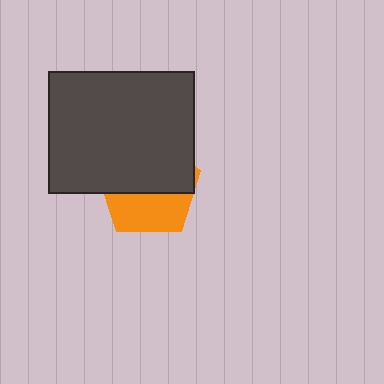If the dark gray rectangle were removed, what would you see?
You would see the complete orange pentagon.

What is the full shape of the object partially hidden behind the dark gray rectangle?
The partially hidden object is an orange pentagon.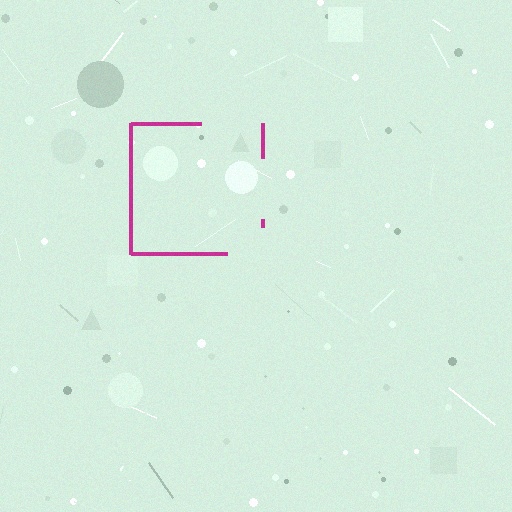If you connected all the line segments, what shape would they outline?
They would outline a square.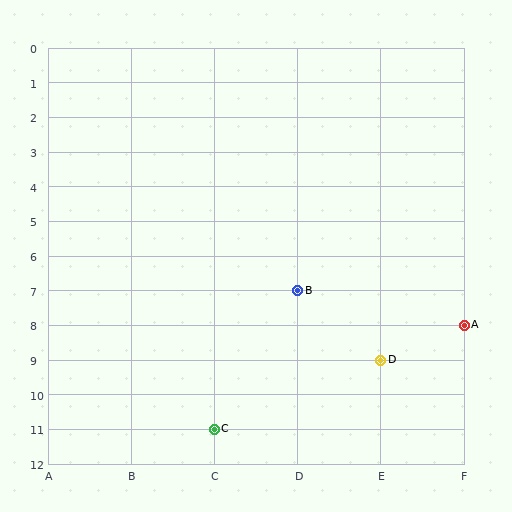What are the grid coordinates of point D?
Point D is at grid coordinates (E, 9).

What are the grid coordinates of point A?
Point A is at grid coordinates (F, 8).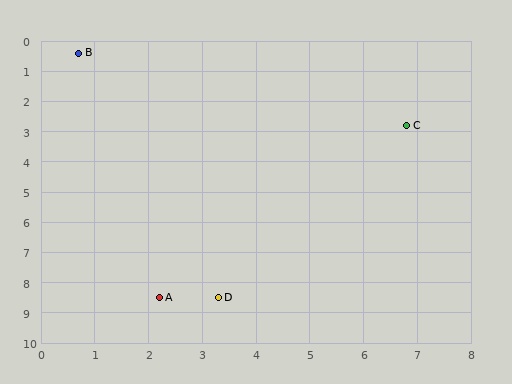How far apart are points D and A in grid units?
Points D and A are about 1.1 grid units apart.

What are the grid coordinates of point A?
Point A is at approximately (2.2, 8.5).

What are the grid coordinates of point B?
Point B is at approximately (0.7, 0.4).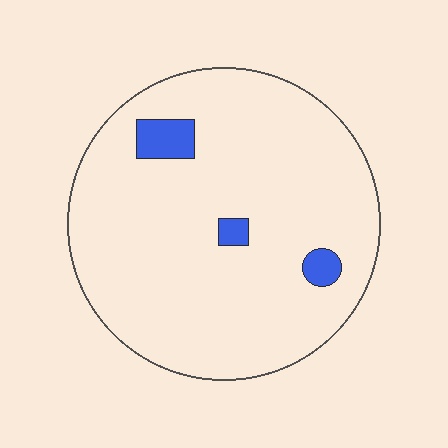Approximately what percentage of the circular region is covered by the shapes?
Approximately 5%.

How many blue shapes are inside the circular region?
3.